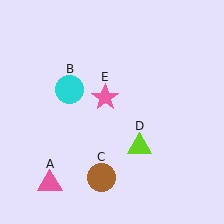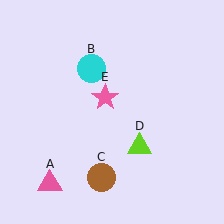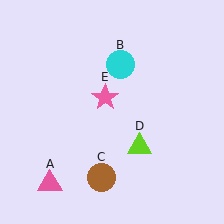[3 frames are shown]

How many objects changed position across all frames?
1 object changed position: cyan circle (object B).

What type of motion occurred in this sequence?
The cyan circle (object B) rotated clockwise around the center of the scene.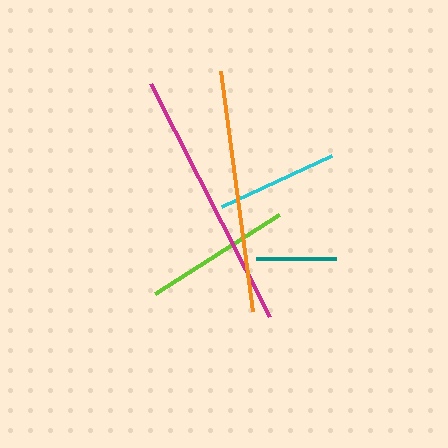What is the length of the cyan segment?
The cyan segment is approximately 121 pixels long.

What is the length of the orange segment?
The orange segment is approximately 242 pixels long.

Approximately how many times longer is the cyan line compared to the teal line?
The cyan line is approximately 1.5 times the length of the teal line.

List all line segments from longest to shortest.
From longest to shortest: magenta, orange, lime, cyan, teal.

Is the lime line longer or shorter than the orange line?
The orange line is longer than the lime line.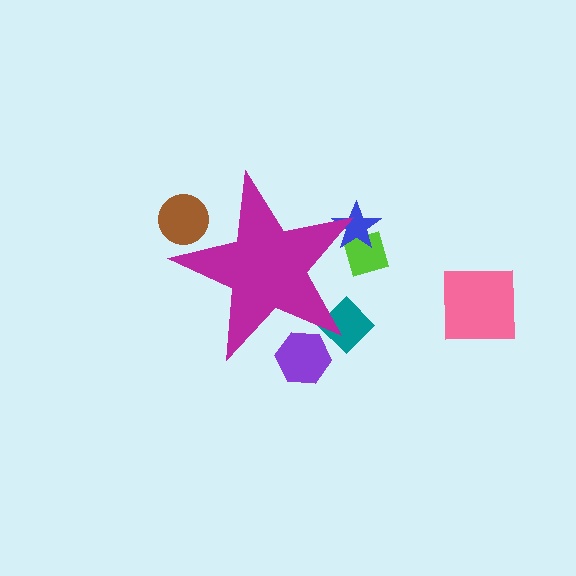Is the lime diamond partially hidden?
Yes, the lime diamond is partially hidden behind the magenta star.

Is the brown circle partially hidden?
Yes, the brown circle is partially hidden behind the magenta star.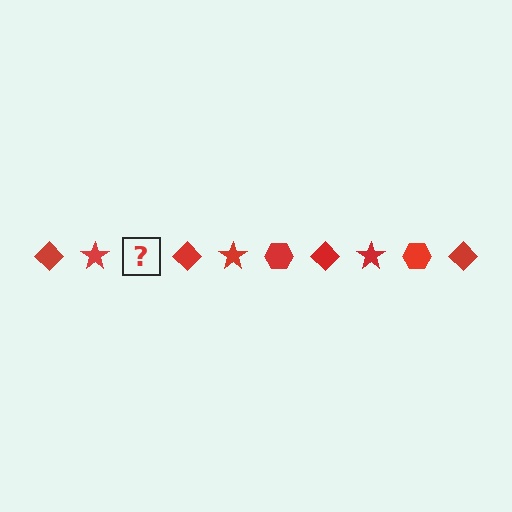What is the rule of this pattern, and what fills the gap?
The rule is that the pattern cycles through diamond, star, hexagon shapes in red. The gap should be filled with a red hexagon.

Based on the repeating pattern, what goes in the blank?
The blank should be a red hexagon.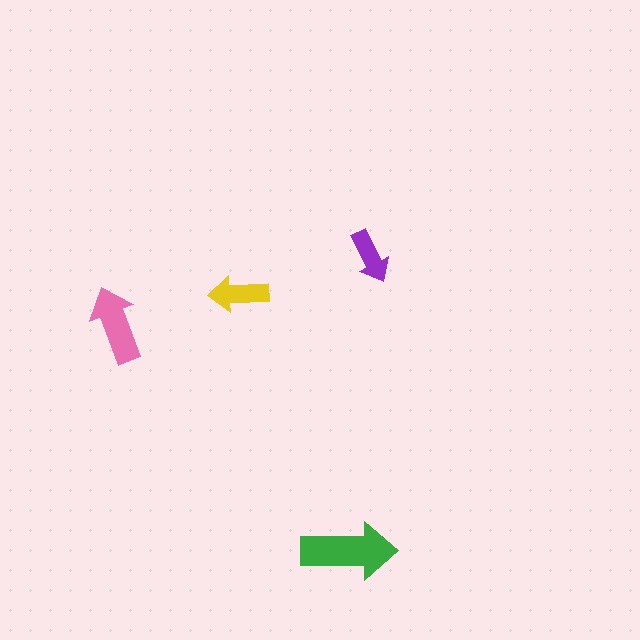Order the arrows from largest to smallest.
the green one, the pink one, the yellow one, the purple one.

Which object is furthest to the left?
The pink arrow is leftmost.